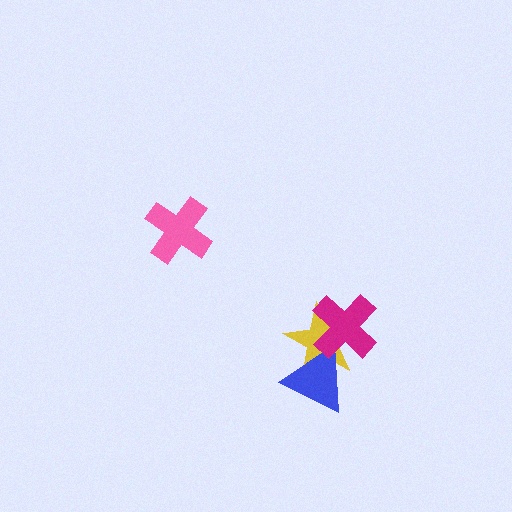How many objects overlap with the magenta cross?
2 objects overlap with the magenta cross.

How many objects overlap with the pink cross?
0 objects overlap with the pink cross.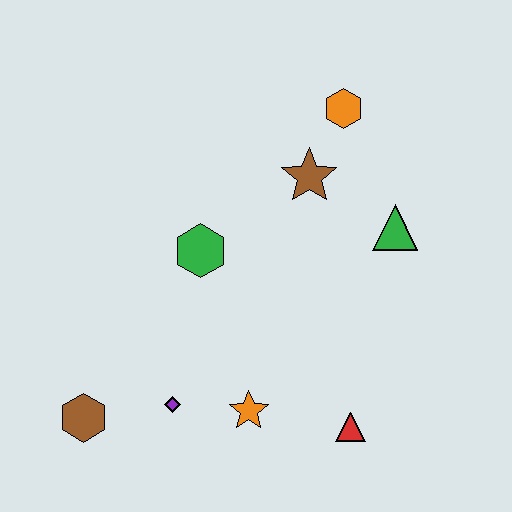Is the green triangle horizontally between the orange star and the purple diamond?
No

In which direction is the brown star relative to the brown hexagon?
The brown star is above the brown hexagon.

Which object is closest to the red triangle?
The orange star is closest to the red triangle.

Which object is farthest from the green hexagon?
The red triangle is farthest from the green hexagon.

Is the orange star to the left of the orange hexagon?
Yes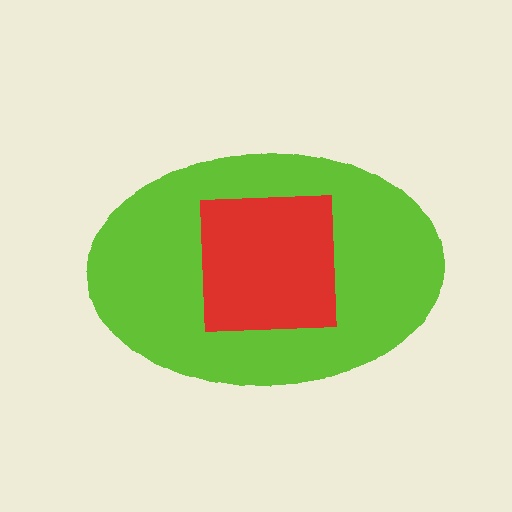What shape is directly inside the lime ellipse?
The red square.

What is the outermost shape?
The lime ellipse.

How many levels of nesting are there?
2.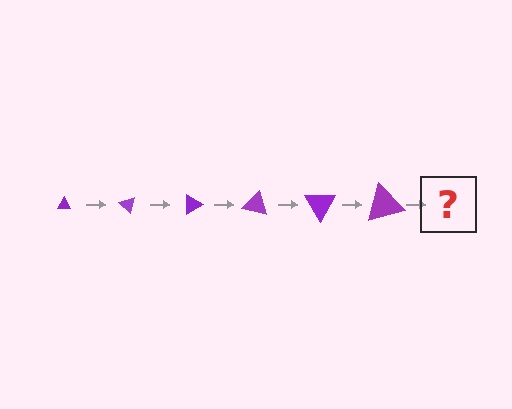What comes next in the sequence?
The next element should be a triangle, larger than the previous one and rotated 270 degrees from the start.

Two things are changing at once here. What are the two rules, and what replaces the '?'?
The two rules are that the triangle grows larger each step and it rotates 45 degrees each step. The '?' should be a triangle, larger than the previous one and rotated 270 degrees from the start.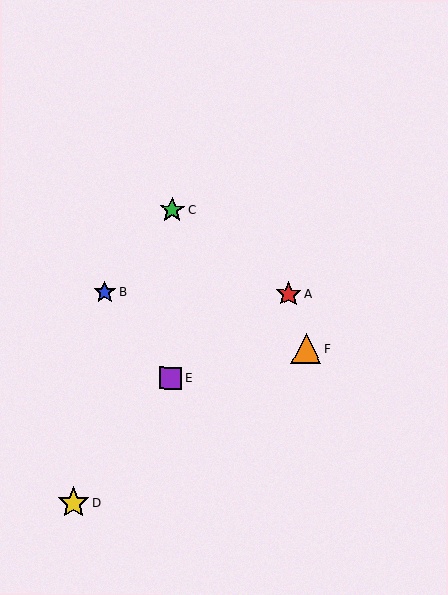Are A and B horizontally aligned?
Yes, both are at y≈294.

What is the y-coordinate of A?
Object A is at y≈294.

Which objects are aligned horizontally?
Objects A, B are aligned horizontally.